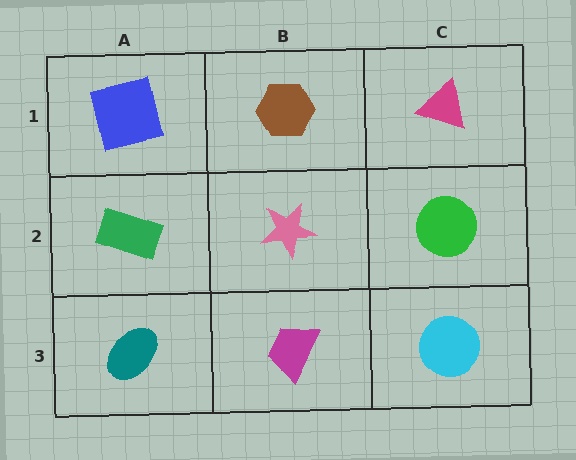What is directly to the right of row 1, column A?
A brown hexagon.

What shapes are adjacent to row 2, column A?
A blue square (row 1, column A), a teal ellipse (row 3, column A), a pink star (row 2, column B).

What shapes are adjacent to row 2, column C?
A magenta triangle (row 1, column C), a cyan circle (row 3, column C), a pink star (row 2, column B).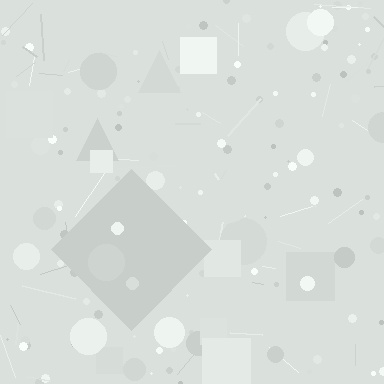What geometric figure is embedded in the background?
A diamond is embedded in the background.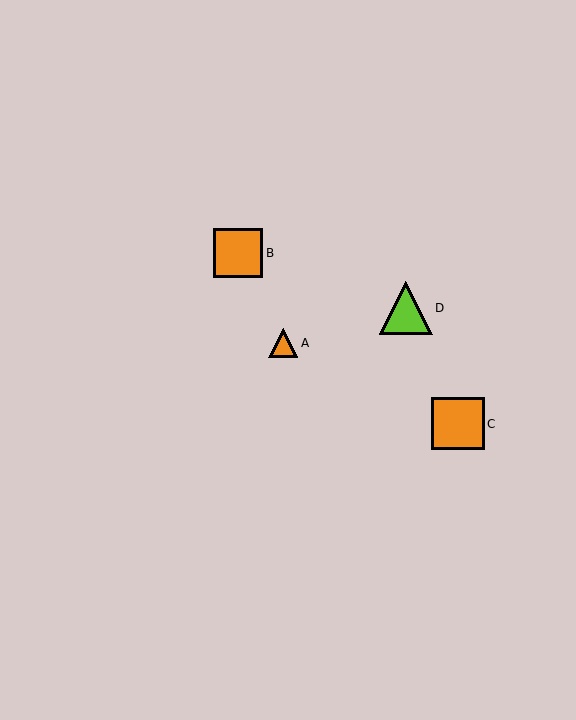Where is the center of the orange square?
The center of the orange square is at (458, 424).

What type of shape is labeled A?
Shape A is an orange triangle.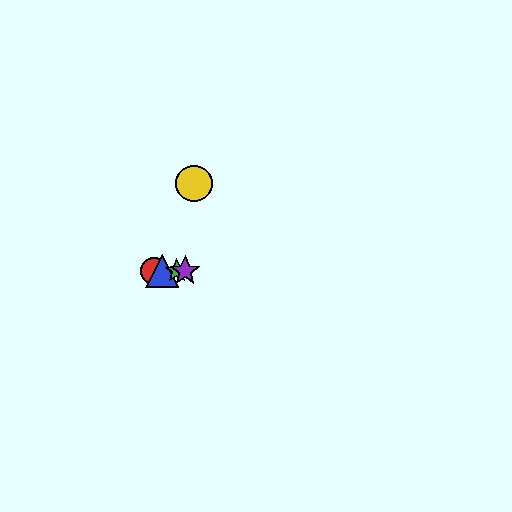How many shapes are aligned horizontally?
4 shapes (the red circle, the blue triangle, the green star, the purple star) are aligned horizontally.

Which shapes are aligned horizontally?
The red circle, the blue triangle, the green star, the purple star are aligned horizontally.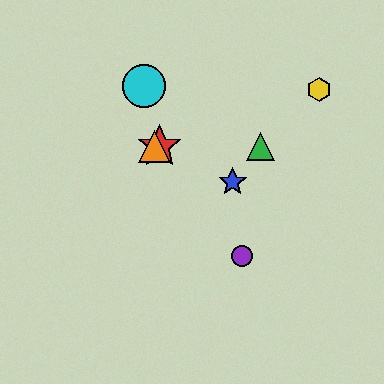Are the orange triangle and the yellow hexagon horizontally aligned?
No, the orange triangle is at y≈147 and the yellow hexagon is at y≈89.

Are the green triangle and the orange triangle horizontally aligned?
Yes, both are at y≈147.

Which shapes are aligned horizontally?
The red star, the green triangle, the orange triangle are aligned horizontally.